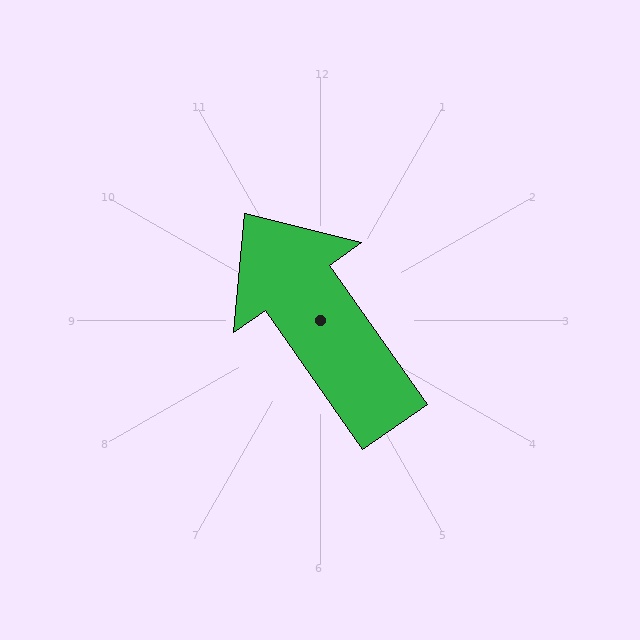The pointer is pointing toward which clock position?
Roughly 11 o'clock.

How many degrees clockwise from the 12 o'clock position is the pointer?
Approximately 325 degrees.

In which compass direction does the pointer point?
Northwest.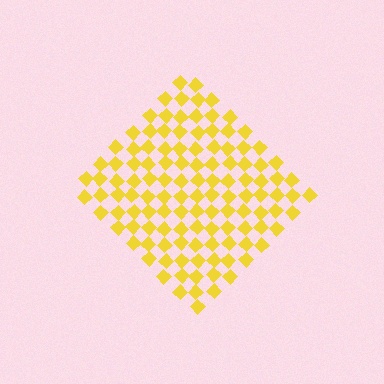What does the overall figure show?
The overall figure shows a diamond.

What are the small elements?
The small elements are diamonds.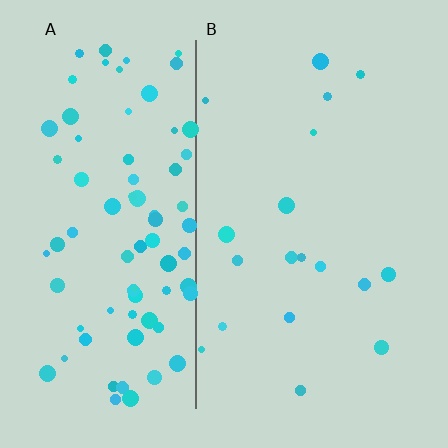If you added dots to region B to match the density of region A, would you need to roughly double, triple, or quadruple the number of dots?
Approximately quadruple.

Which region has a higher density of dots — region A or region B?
A (the left).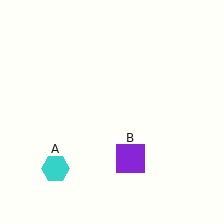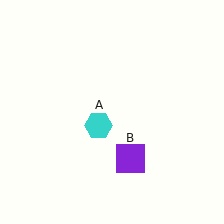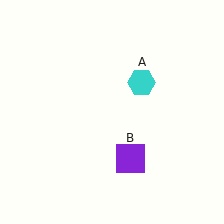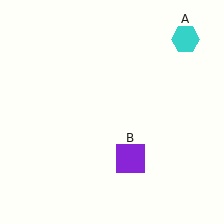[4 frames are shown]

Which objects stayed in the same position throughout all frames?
Purple square (object B) remained stationary.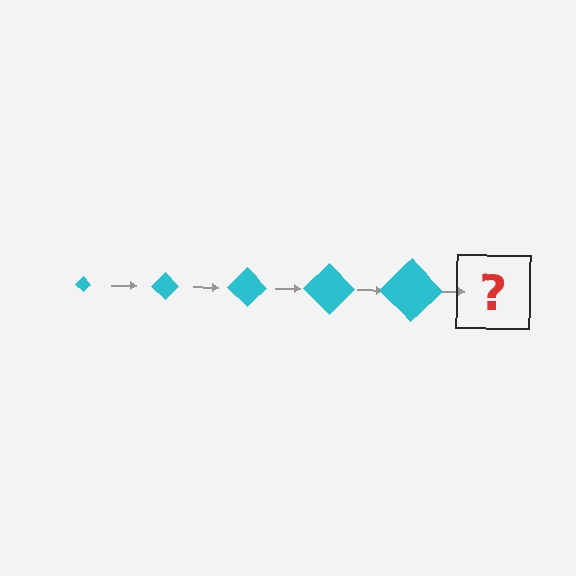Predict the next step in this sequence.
The next step is a cyan diamond, larger than the previous one.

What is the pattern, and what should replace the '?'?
The pattern is that the diamond gets progressively larger each step. The '?' should be a cyan diamond, larger than the previous one.